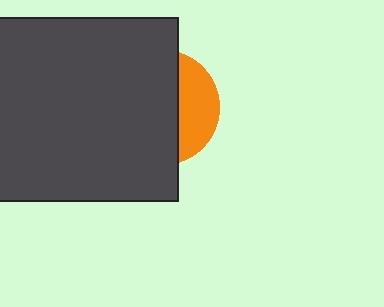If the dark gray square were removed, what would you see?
You would see the complete orange circle.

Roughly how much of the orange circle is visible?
A small part of it is visible (roughly 32%).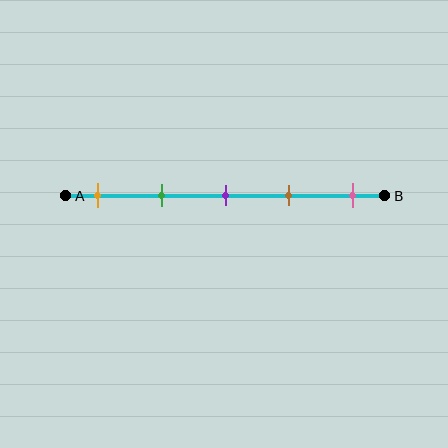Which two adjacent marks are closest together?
The purple and brown marks are the closest adjacent pair.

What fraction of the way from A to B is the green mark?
The green mark is approximately 30% (0.3) of the way from A to B.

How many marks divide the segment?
There are 5 marks dividing the segment.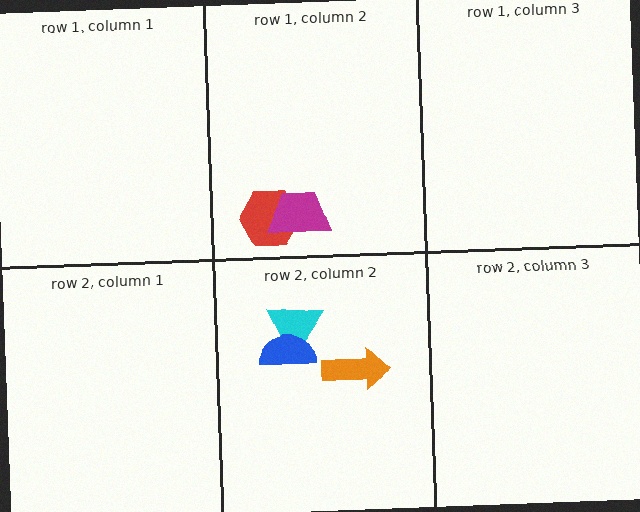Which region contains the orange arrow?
The row 2, column 2 region.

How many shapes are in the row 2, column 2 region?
3.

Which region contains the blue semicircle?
The row 2, column 2 region.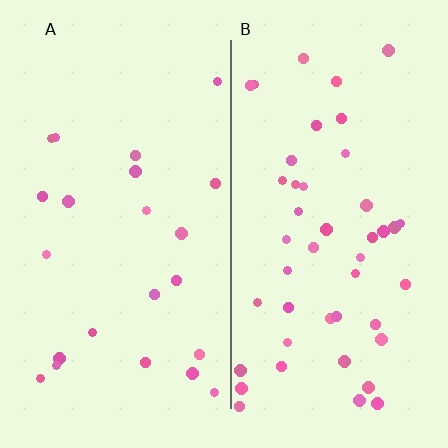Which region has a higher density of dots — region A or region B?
B (the right).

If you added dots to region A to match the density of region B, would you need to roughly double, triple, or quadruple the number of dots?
Approximately double.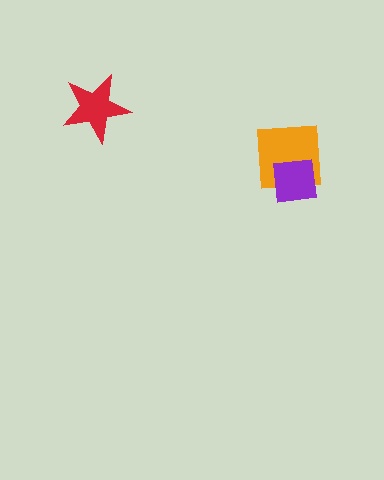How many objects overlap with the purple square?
1 object overlaps with the purple square.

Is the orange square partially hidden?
Yes, it is partially covered by another shape.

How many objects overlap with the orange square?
1 object overlaps with the orange square.